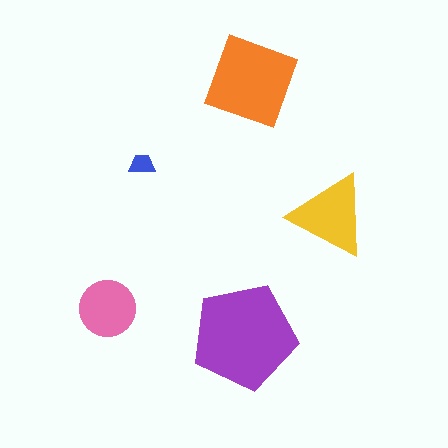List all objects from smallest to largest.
The blue trapezoid, the pink circle, the yellow triangle, the orange diamond, the purple pentagon.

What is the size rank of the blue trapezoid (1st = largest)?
5th.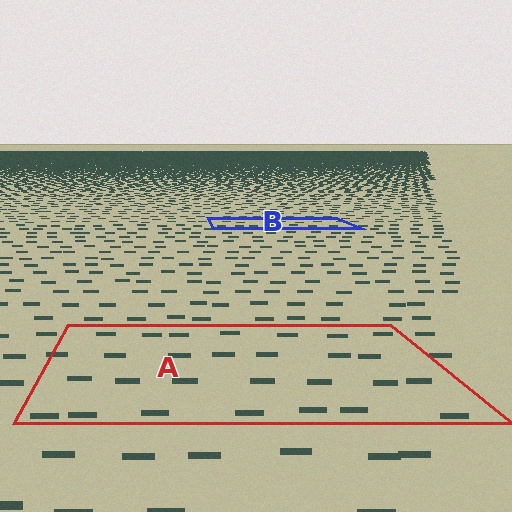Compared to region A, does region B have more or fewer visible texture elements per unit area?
Region B has more texture elements per unit area — they are packed more densely because it is farther away.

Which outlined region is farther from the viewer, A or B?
Region B is farther from the viewer — the texture elements inside it appear smaller and more densely packed.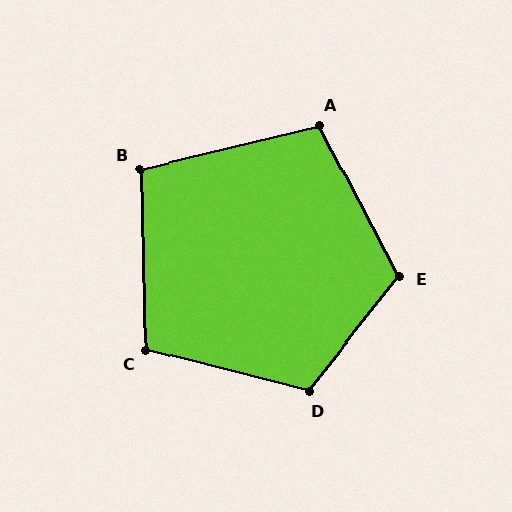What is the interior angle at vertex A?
Approximately 104 degrees (obtuse).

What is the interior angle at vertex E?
Approximately 114 degrees (obtuse).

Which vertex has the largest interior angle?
D, at approximately 114 degrees.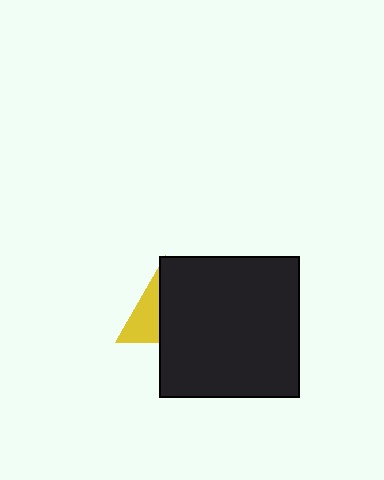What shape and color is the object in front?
The object in front is a black square.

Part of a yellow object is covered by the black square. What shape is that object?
It is a triangle.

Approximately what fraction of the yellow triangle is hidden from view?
Roughly 61% of the yellow triangle is hidden behind the black square.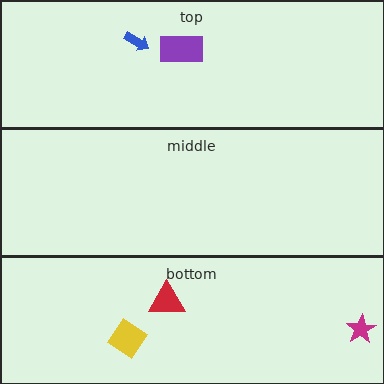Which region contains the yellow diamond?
The bottom region.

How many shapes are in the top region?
2.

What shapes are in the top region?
The blue arrow, the purple rectangle.